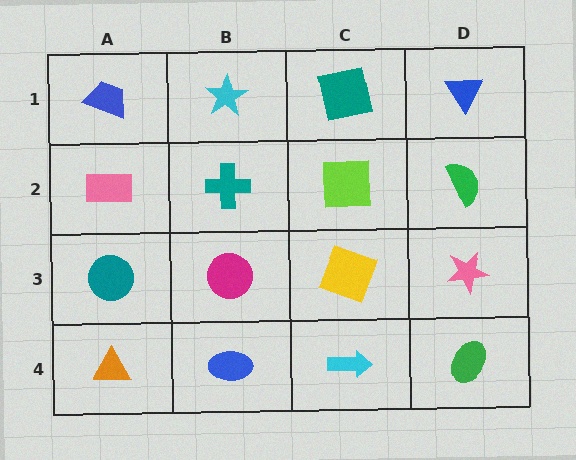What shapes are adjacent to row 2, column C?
A teal square (row 1, column C), a yellow square (row 3, column C), a teal cross (row 2, column B), a green semicircle (row 2, column D).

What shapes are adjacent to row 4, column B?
A magenta circle (row 3, column B), an orange triangle (row 4, column A), a cyan arrow (row 4, column C).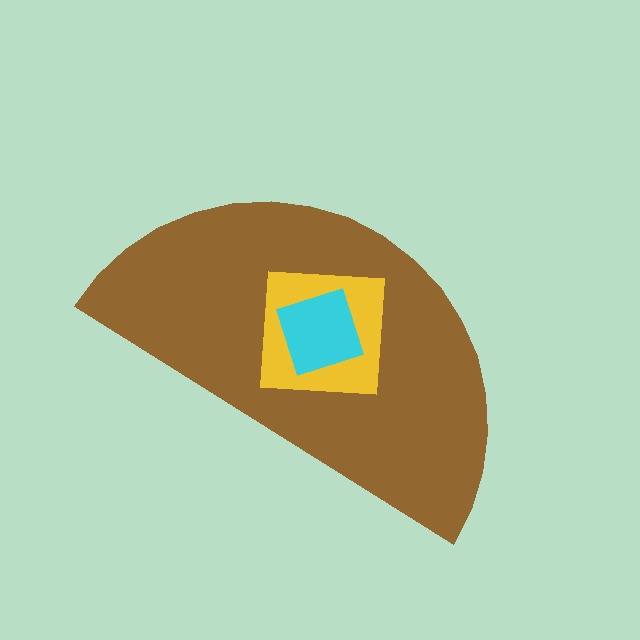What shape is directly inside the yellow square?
The cyan diamond.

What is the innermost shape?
The cyan diamond.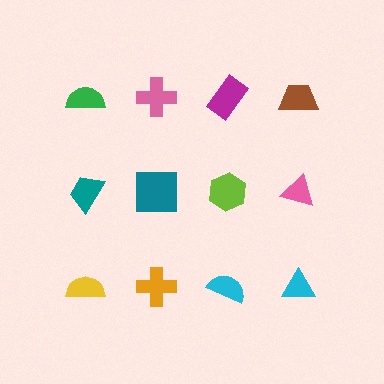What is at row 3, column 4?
A cyan triangle.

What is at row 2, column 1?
A teal trapezoid.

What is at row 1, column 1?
A green semicircle.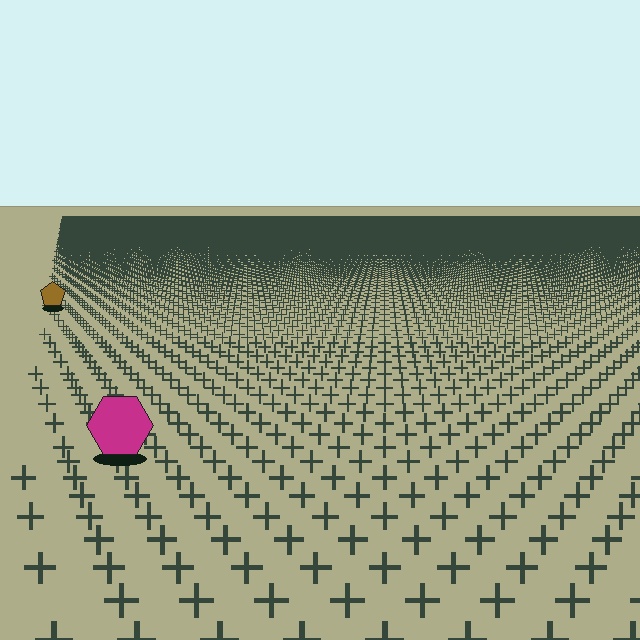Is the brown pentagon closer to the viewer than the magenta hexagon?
No. The magenta hexagon is closer — you can tell from the texture gradient: the ground texture is coarser near it.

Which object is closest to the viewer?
The magenta hexagon is closest. The texture marks near it are larger and more spread out.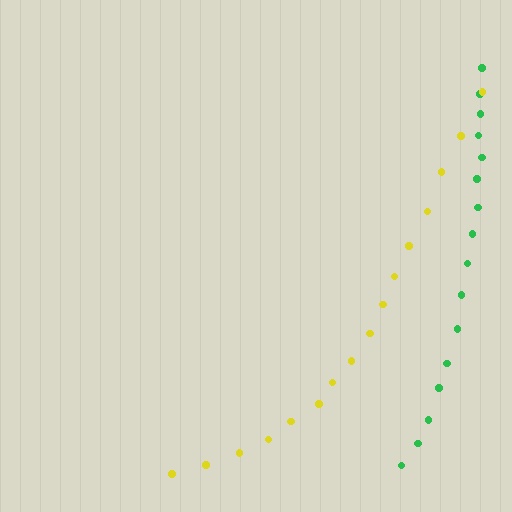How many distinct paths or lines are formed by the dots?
There are 2 distinct paths.